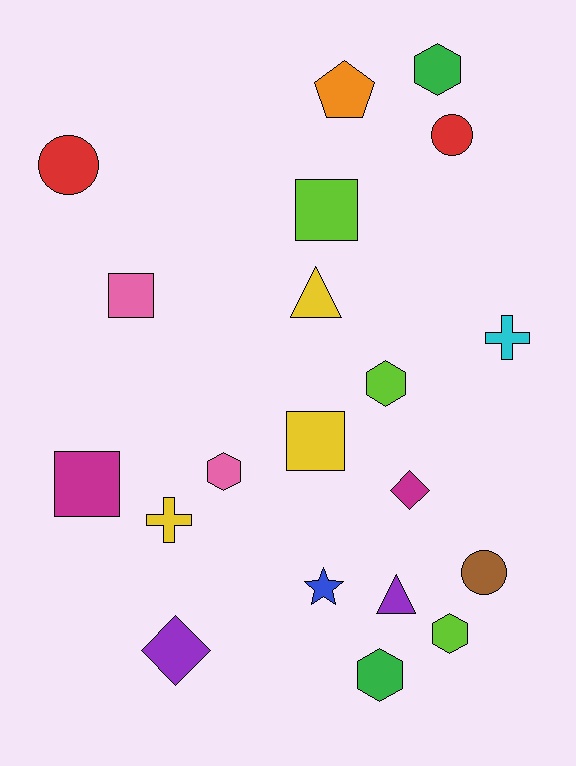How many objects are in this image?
There are 20 objects.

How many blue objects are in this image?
There is 1 blue object.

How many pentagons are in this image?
There is 1 pentagon.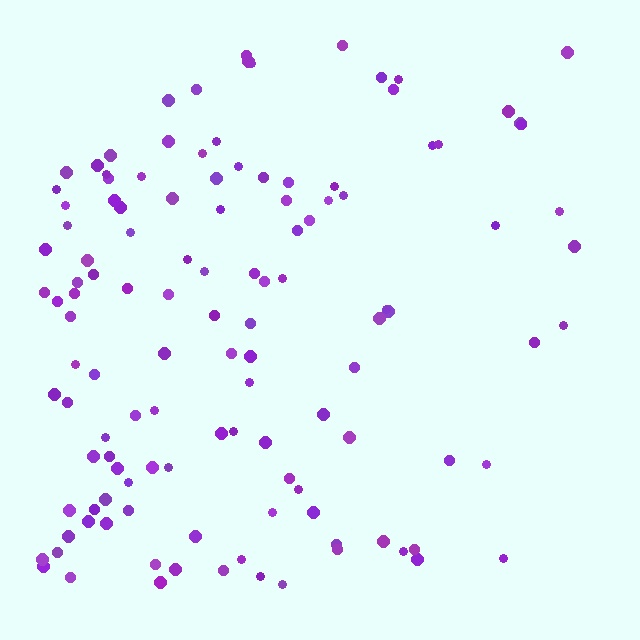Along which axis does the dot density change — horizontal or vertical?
Horizontal.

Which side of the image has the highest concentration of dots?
The left.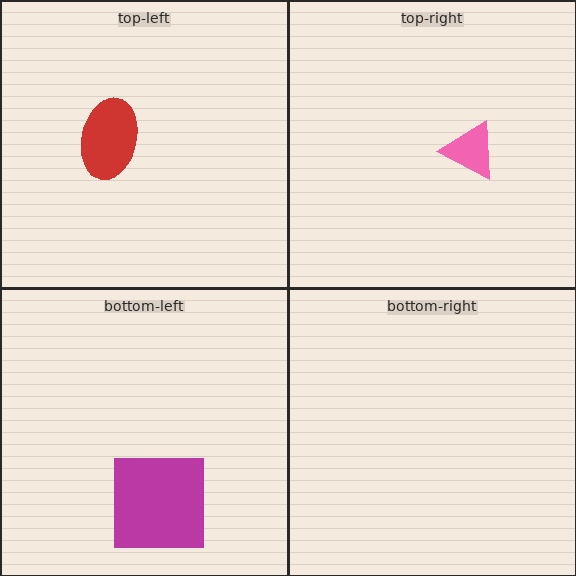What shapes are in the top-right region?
The pink triangle.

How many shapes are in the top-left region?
1.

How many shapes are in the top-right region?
1.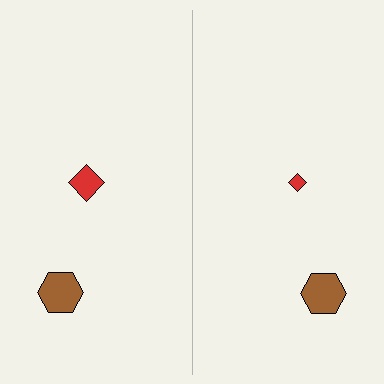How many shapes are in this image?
There are 4 shapes in this image.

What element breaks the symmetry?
The red diamond on the right side has a different size than its mirror counterpart.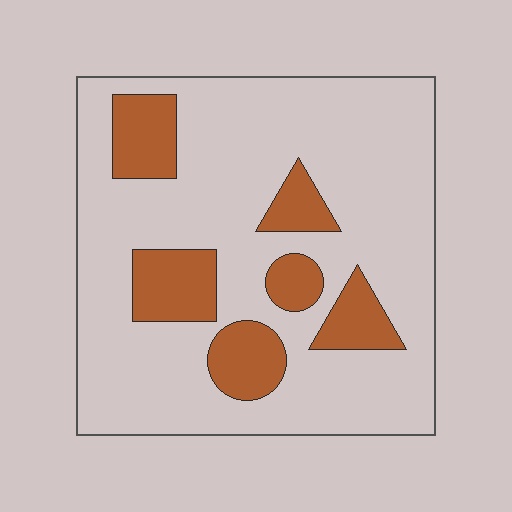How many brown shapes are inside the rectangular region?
6.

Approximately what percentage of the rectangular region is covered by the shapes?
Approximately 20%.